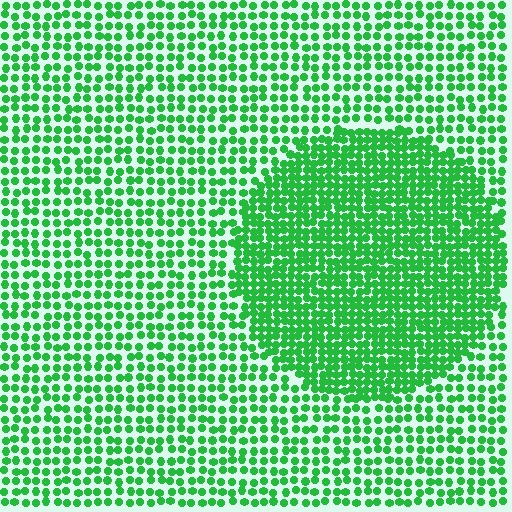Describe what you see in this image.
The image contains small green elements arranged at two different densities. A circle-shaped region is visible where the elements are more densely packed than the surrounding area.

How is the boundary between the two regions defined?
The boundary is defined by a change in element density (approximately 1.9x ratio). All elements are the same color, size, and shape.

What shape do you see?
I see a circle.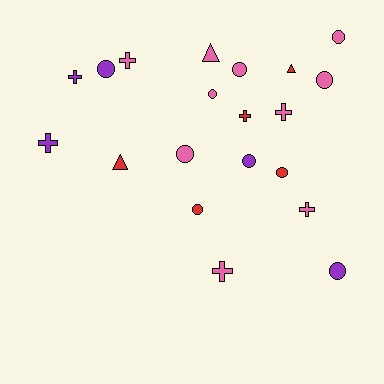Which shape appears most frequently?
Circle, with 10 objects.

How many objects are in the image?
There are 20 objects.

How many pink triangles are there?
There is 1 pink triangle.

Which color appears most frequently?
Pink, with 10 objects.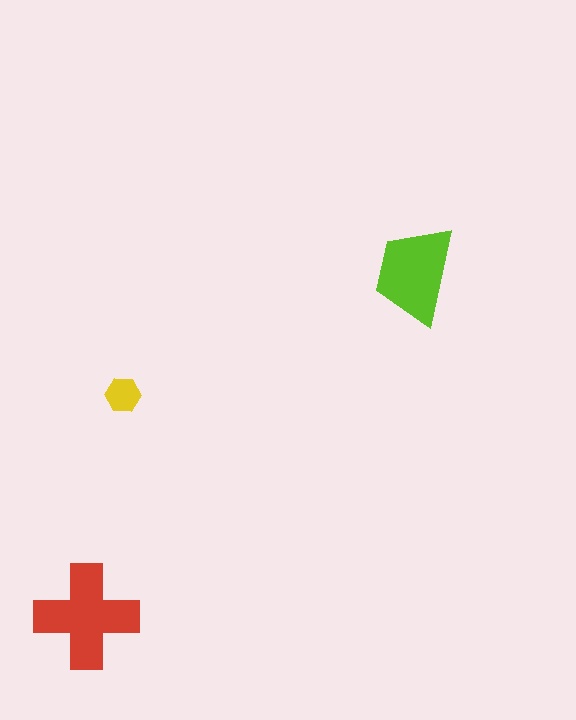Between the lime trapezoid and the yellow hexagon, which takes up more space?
The lime trapezoid.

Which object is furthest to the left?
The red cross is leftmost.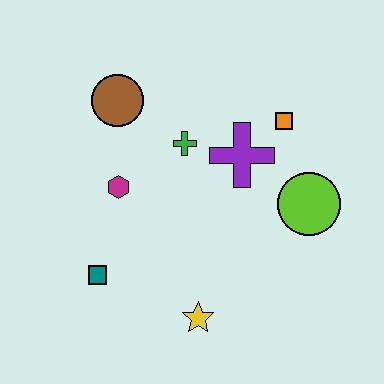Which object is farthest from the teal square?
The orange square is farthest from the teal square.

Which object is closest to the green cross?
The purple cross is closest to the green cross.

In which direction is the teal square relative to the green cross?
The teal square is below the green cross.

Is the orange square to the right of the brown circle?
Yes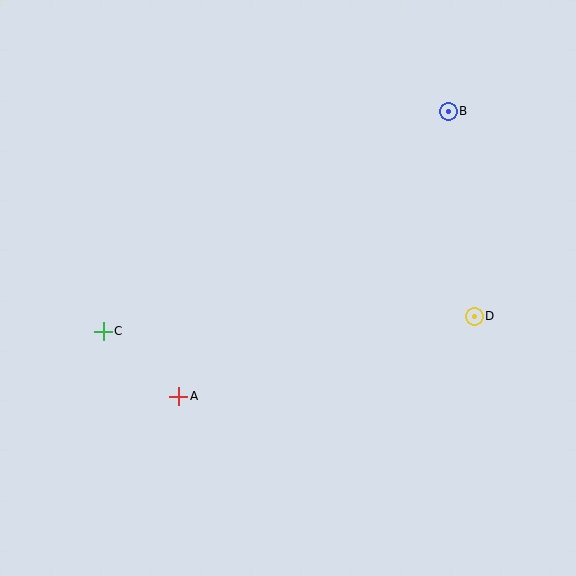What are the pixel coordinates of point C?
Point C is at (103, 331).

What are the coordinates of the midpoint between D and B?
The midpoint between D and B is at (461, 214).